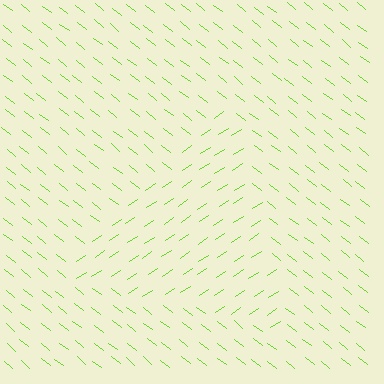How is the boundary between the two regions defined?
The boundary is defined purely by a change in line orientation (approximately 72 degrees difference). All lines are the same color and thickness.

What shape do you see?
I see a triangle.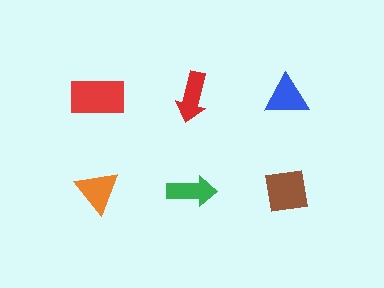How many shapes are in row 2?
3 shapes.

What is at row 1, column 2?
A red arrow.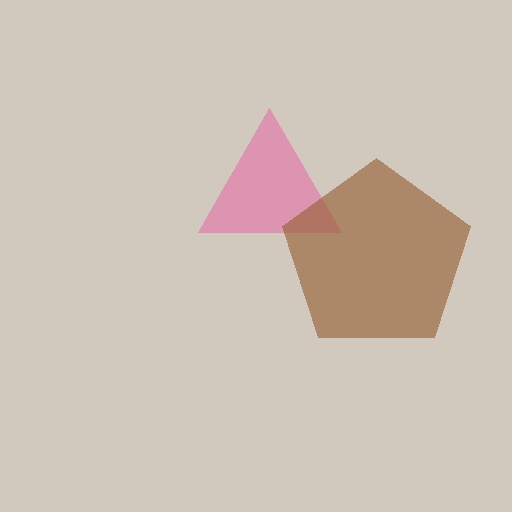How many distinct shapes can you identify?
There are 2 distinct shapes: a pink triangle, a brown pentagon.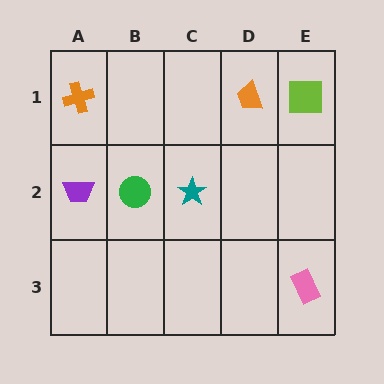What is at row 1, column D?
An orange trapezoid.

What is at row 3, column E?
A pink rectangle.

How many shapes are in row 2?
3 shapes.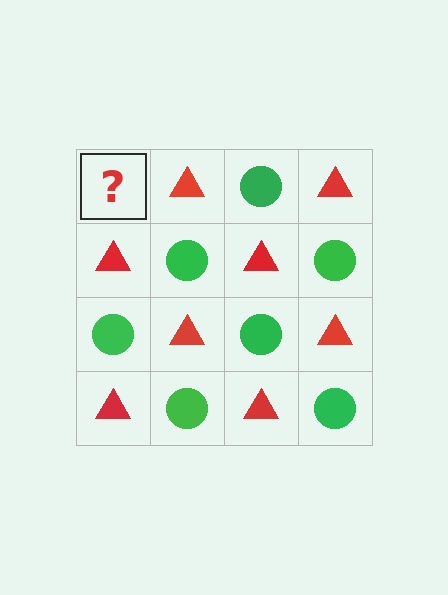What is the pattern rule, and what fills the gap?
The rule is that it alternates green circle and red triangle in a checkerboard pattern. The gap should be filled with a green circle.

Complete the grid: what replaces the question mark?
The question mark should be replaced with a green circle.